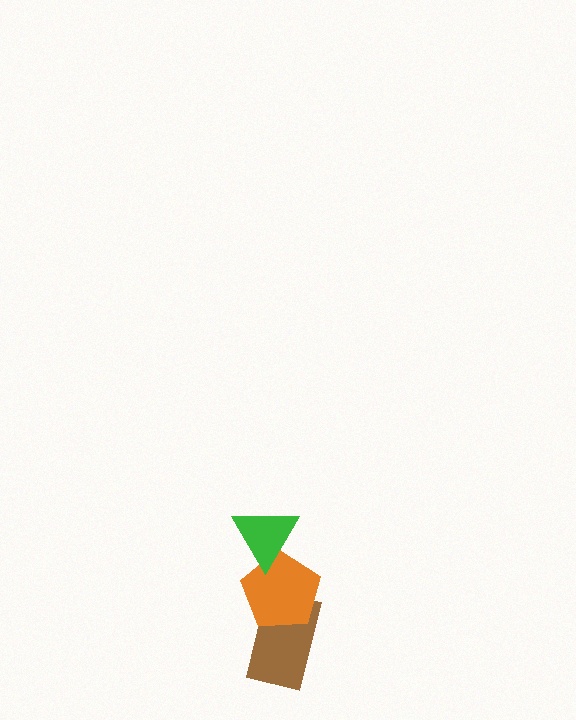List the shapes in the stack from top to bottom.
From top to bottom: the green triangle, the orange pentagon, the brown rectangle.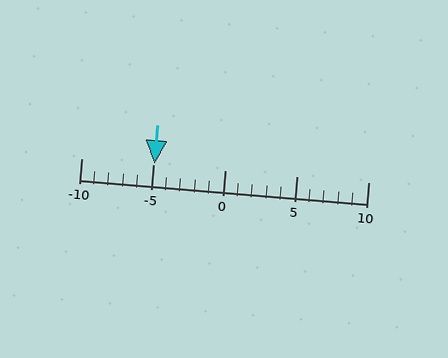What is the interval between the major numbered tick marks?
The major tick marks are spaced 5 units apart.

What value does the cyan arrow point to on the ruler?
The cyan arrow points to approximately -5.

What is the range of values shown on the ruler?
The ruler shows values from -10 to 10.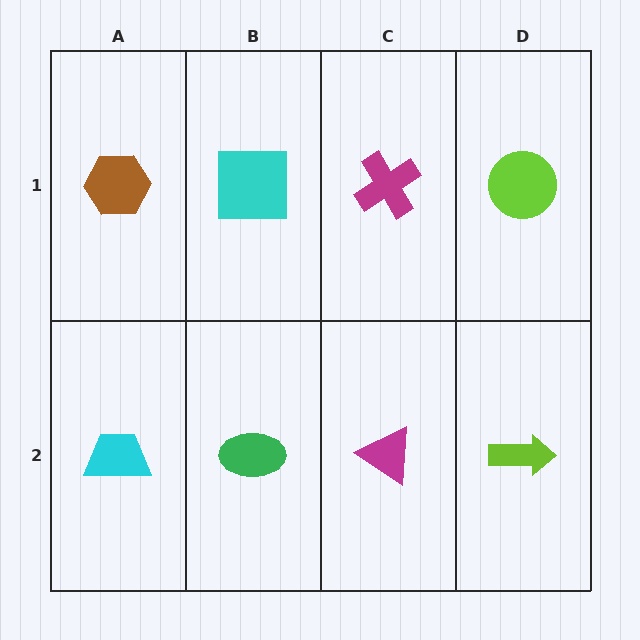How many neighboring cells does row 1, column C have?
3.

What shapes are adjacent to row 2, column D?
A lime circle (row 1, column D), a magenta triangle (row 2, column C).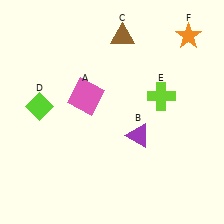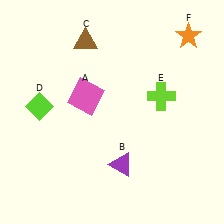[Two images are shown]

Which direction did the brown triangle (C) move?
The brown triangle (C) moved left.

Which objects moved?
The objects that moved are: the purple triangle (B), the brown triangle (C).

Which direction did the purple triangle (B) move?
The purple triangle (B) moved down.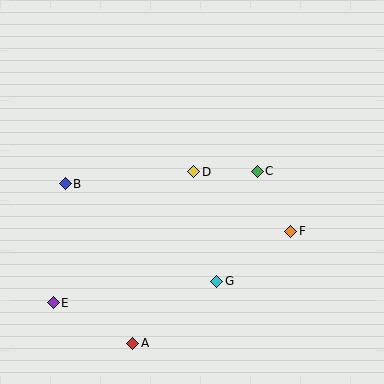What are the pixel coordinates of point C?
Point C is at (257, 171).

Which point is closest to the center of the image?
Point D at (194, 172) is closest to the center.